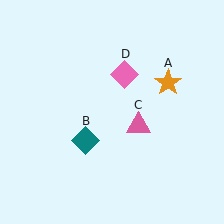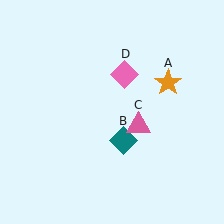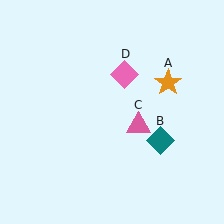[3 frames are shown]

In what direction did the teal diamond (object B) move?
The teal diamond (object B) moved right.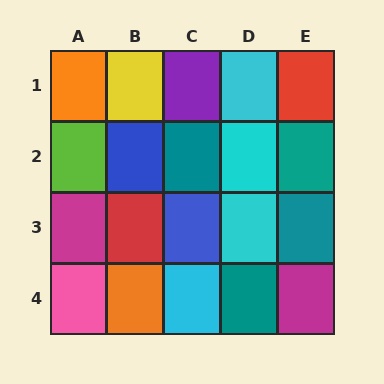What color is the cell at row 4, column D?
Teal.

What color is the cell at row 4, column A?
Pink.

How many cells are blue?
2 cells are blue.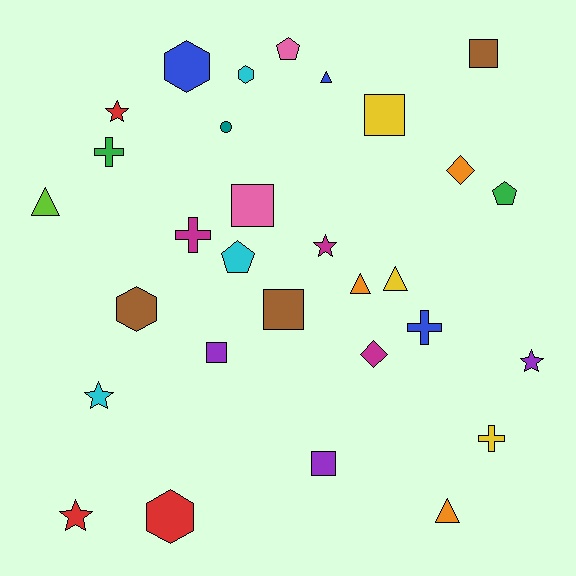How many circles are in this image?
There is 1 circle.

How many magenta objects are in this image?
There are 3 magenta objects.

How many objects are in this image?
There are 30 objects.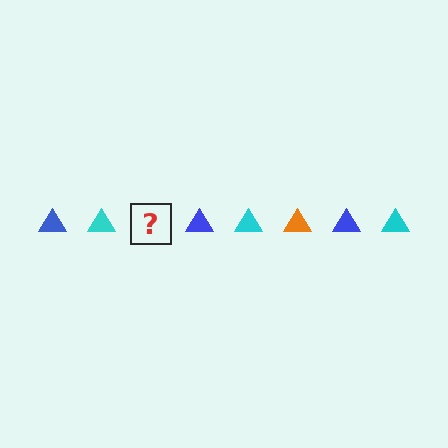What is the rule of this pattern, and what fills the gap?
The rule is that the pattern cycles through blue, cyan, orange triangles. The gap should be filled with an orange triangle.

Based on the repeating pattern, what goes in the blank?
The blank should be an orange triangle.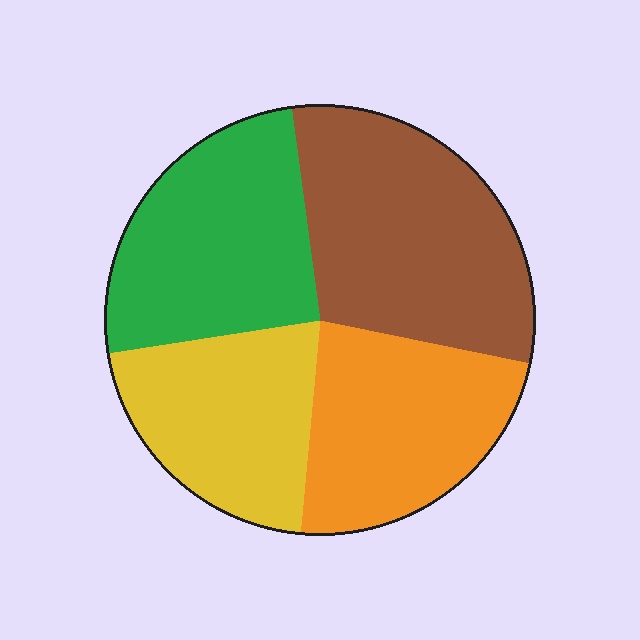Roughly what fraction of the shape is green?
Green takes up between a quarter and a half of the shape.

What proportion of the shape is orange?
Orange covers about 25% of the shape.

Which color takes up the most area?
Brown, at roughly 30%.